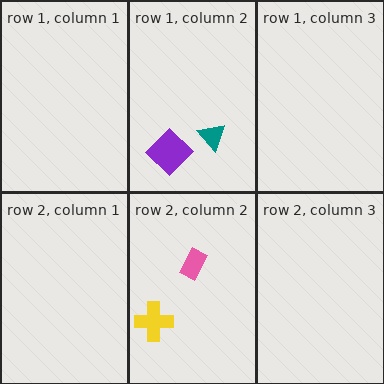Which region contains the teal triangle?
The row 1, column 2 region.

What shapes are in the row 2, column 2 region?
The yellow cross, the pink rectangle.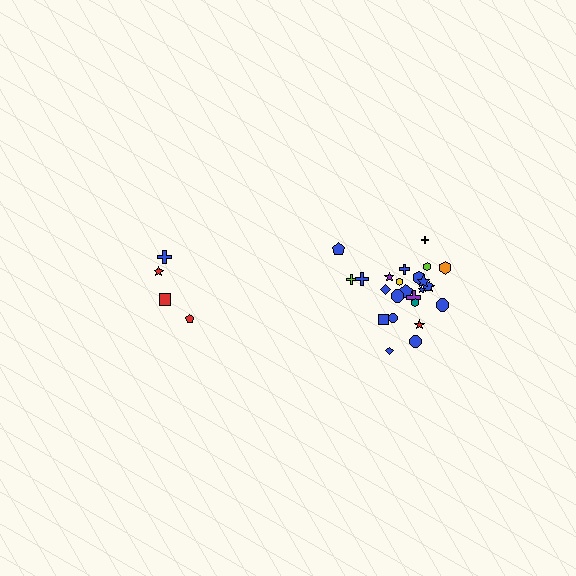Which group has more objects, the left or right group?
The right group.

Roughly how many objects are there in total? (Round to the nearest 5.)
Roughly 30 objects in total.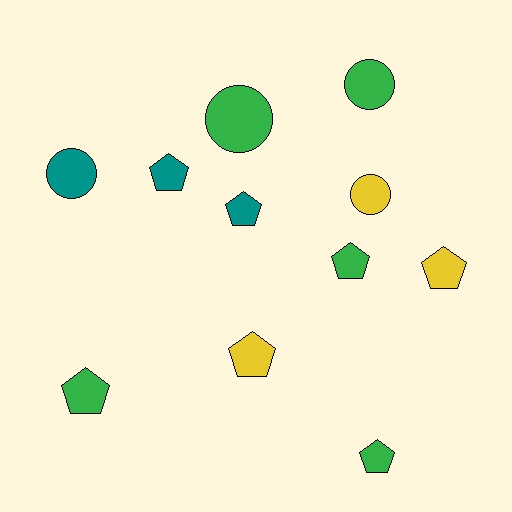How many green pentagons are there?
There are 3 green pentagons.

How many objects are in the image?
There are 11 objects.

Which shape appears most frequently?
Pentagon, with 7 objects.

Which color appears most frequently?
Green, with 5 objects.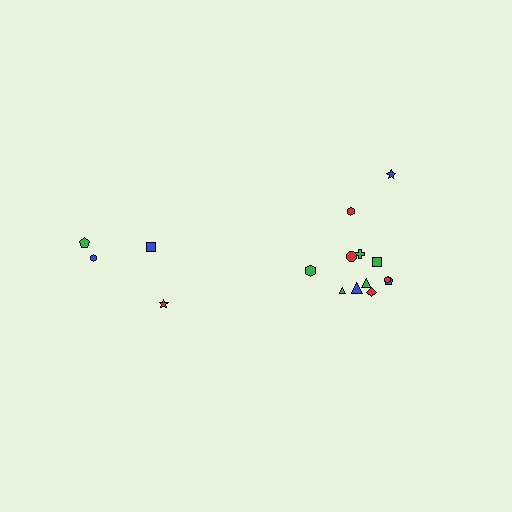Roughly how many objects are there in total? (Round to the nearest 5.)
Roughly 15 objects in total.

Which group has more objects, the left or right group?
The right group.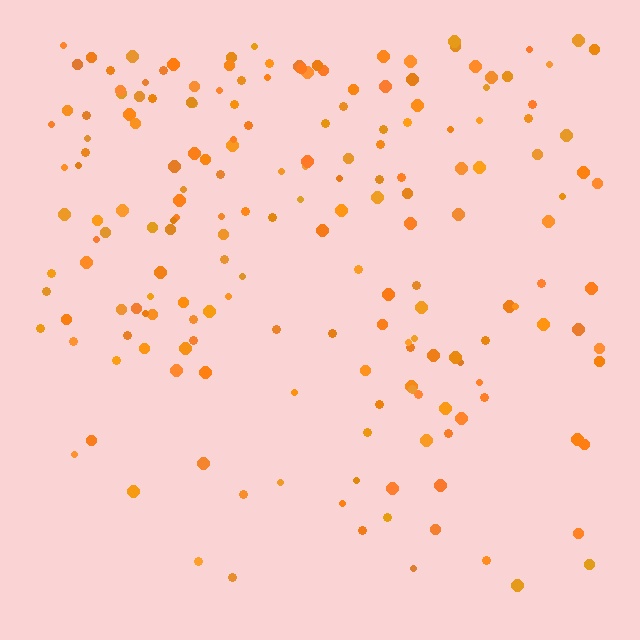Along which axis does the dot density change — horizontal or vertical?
Vertical.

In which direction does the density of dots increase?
From bottom to top, with the top side densest.